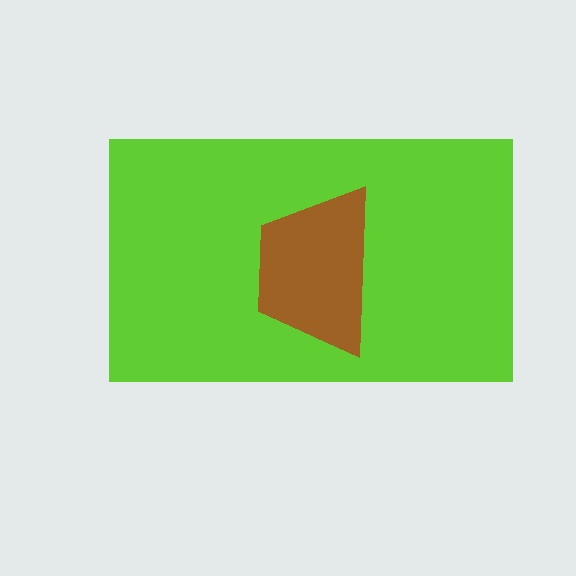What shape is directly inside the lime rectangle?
The brown trapezoid.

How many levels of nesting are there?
2.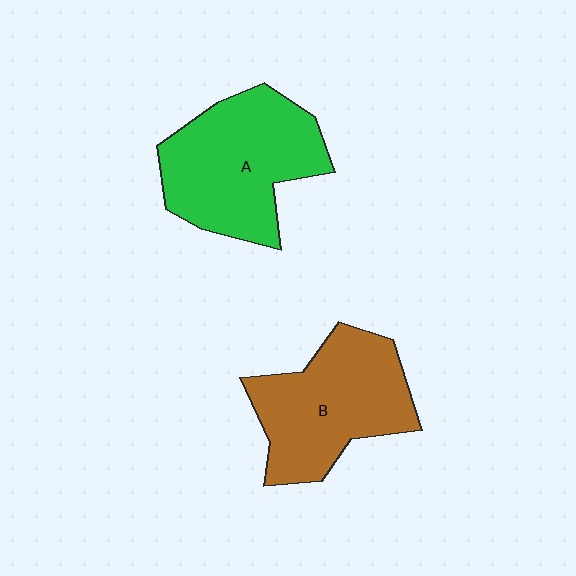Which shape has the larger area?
Shape A (green).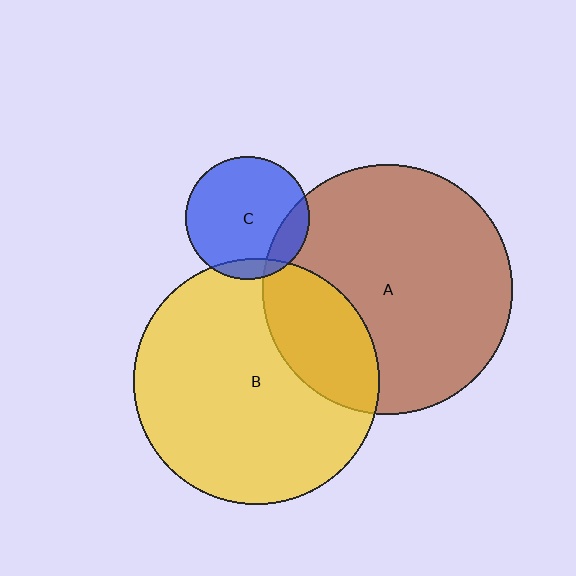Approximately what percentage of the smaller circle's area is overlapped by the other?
Approximately 25%.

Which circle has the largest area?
Circle A (brown).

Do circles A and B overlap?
Yes.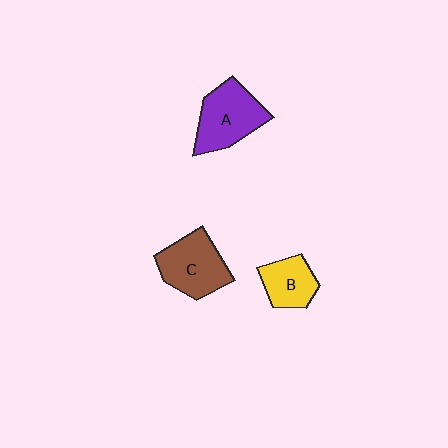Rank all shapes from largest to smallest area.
From largest to smallest: A (purple), C (brown), B (yellow).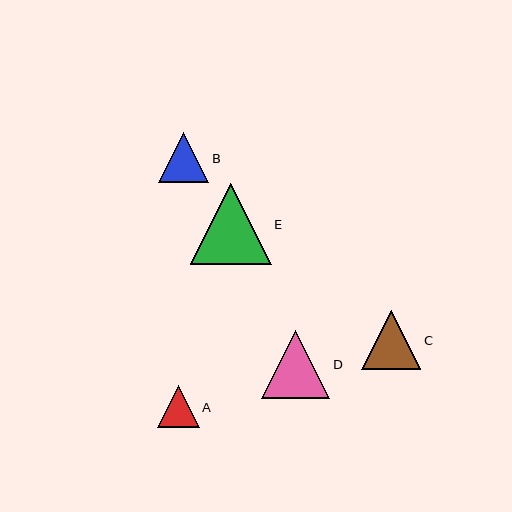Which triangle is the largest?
Triangle E is the largest with a size of approximately 81 pixels.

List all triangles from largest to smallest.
From largest to smallest: E, D, C, B, A.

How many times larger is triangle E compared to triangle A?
Triangle E is approximately 1.9 times the size of triangle A.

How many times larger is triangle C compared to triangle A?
Triangle C is approximately 1.4 times the size of triangle A.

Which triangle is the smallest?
Triangle A is the smallest with a size of approximately 42 pixels.